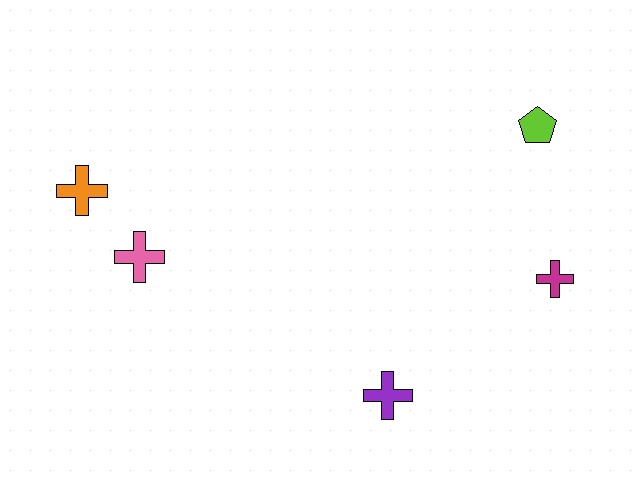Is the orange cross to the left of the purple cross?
Yes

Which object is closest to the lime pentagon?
The magenta cross is closest to the lime pentagon.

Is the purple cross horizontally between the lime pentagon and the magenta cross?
No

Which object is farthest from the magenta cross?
The orange cross is farthest from the magenta cross.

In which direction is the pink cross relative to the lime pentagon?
The pink cross is to the left of the lime pentagon.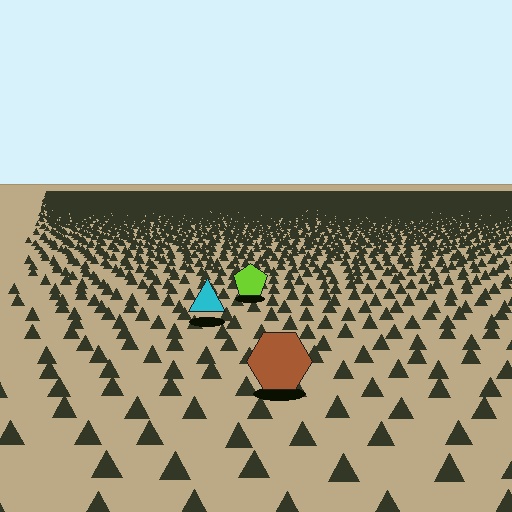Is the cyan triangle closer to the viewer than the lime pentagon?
Yes. The cyan triangle is closer — you can tell from the texture gradient: the ground texture is coarser near it.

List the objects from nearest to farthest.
From nearest to farthest: the brown hexagon, the cyan triangle, the lime pentagon.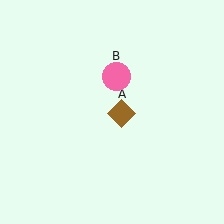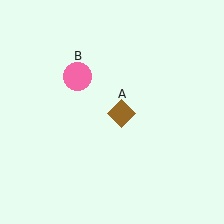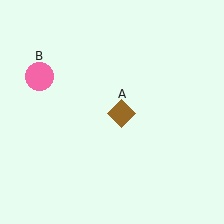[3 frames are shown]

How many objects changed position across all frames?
1 object changed position: pink circle (object B).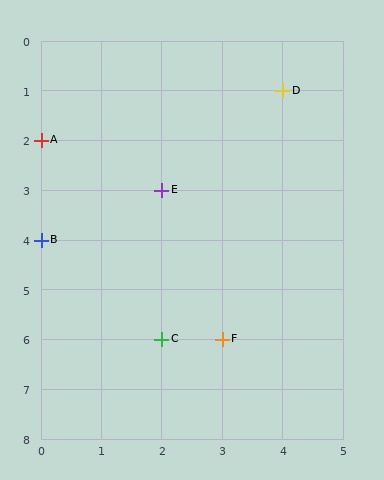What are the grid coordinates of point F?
Point F is at grid coordinates (3, 6).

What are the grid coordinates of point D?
Point D is at grid coordinates (4, 1).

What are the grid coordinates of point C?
Point C is at grid coordinates (2, 6).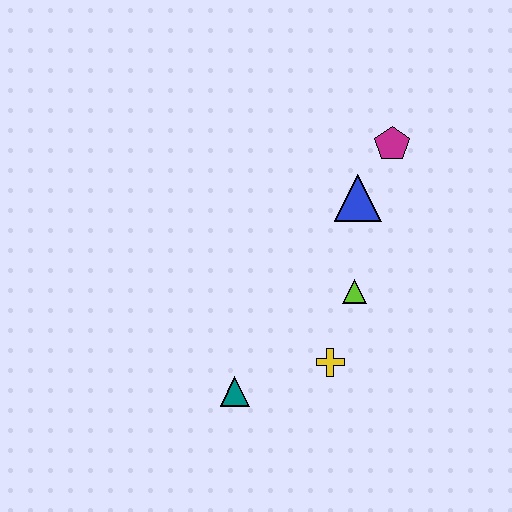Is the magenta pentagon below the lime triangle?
No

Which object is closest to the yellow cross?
The lime triangle is closest to the yellow cross.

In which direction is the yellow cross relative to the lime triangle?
The yellow cross is below the lime triangle.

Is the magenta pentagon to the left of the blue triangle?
No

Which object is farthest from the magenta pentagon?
The teal triangle is farthest from the magenta pentagon.